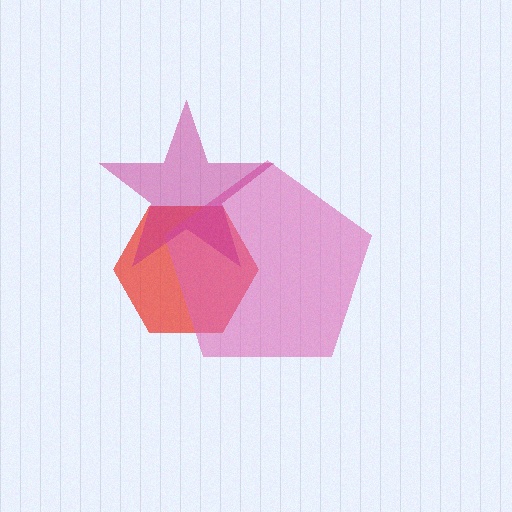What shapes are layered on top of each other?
The layered shapes are: a red hexagon, a pink pentagon, a magenta star.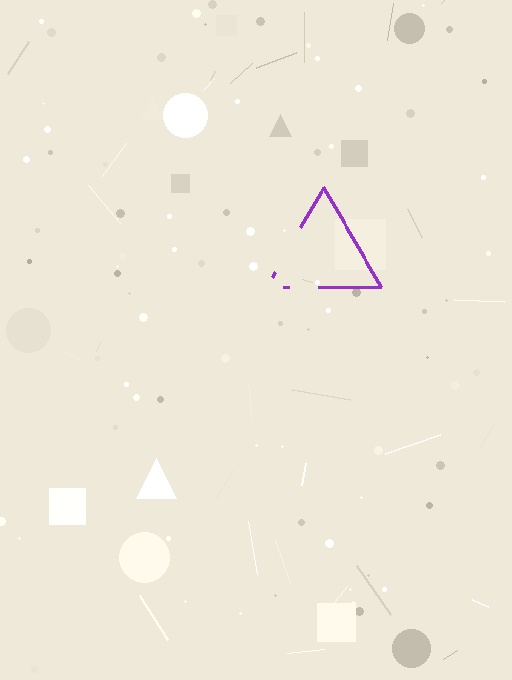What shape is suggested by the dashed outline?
The dashed outline suggests a triangle.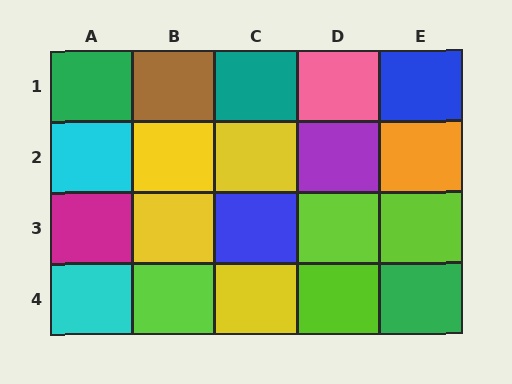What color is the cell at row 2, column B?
Yellow.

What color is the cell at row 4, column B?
Lime.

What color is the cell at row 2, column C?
Yellow.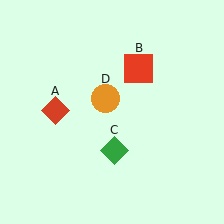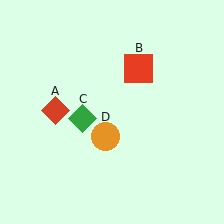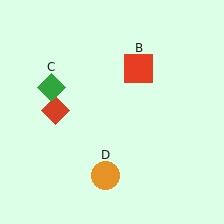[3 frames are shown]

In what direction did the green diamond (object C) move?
The green diamond (object C) moved up and to the left.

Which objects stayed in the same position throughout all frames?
Red diamond (object A) and red square (object B) remained stationary.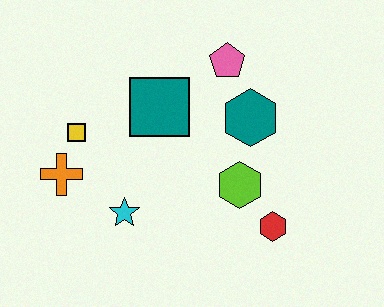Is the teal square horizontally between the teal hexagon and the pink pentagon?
No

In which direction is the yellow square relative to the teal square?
The yellow square is to the left of the teal square.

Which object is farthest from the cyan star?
The pink pentagon is farthest from the cyan star.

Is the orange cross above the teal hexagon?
No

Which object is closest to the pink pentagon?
The teal hexagon is closest to the pink pentagon.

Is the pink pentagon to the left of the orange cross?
No